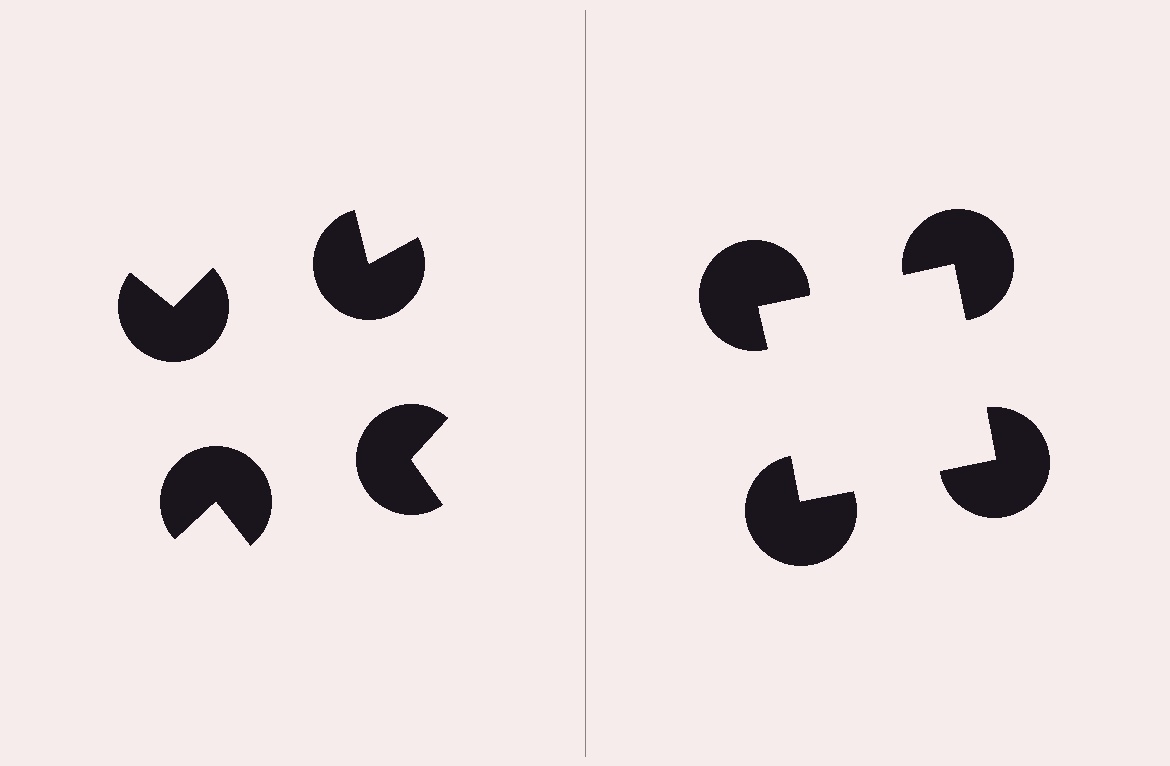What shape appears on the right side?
An illusory square.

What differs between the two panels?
The pac-man discs are positioned identically on both sides; only the wedge orientations differ. On the right they align to a square; on the left they are misaligned.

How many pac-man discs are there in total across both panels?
8 — 4 on each side.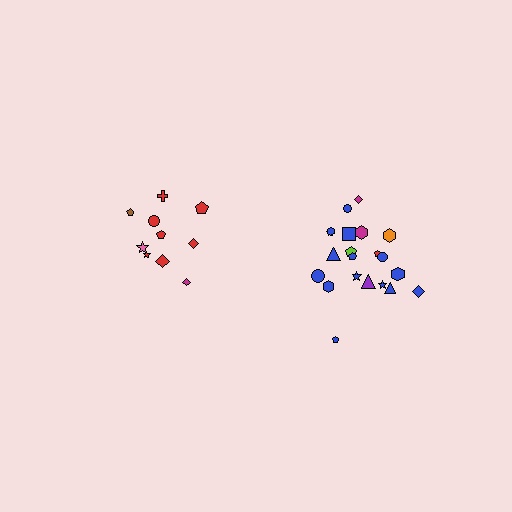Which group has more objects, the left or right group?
The right group.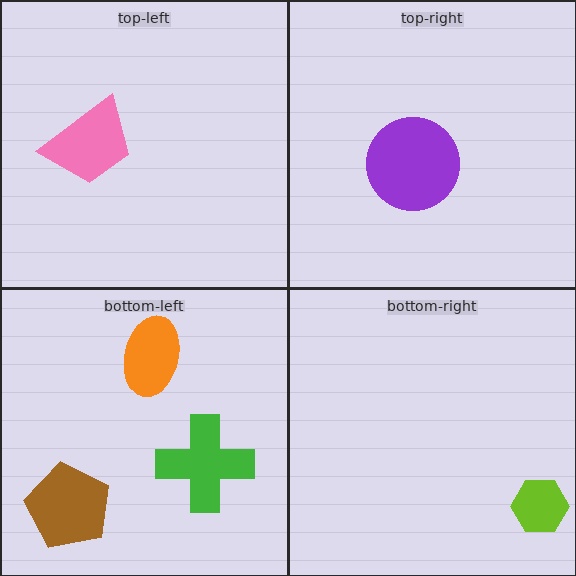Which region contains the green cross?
The bottom-left region.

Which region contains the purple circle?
The top-right region.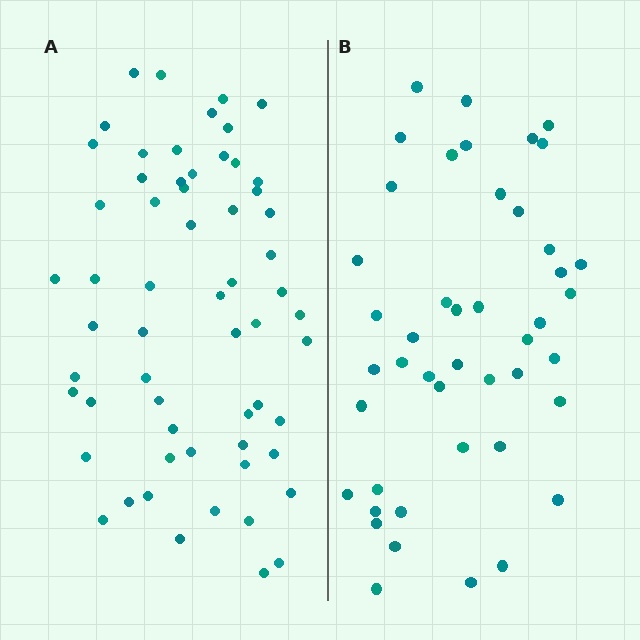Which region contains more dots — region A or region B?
Region A (the left region) has more dots.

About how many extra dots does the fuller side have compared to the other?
Region A has approximately 15 more dots than region B.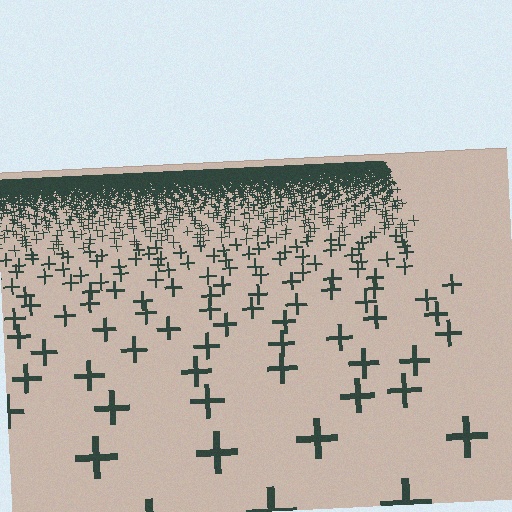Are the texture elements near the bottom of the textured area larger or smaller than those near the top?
Larger. Near the bottom, elements are closer to the viewer and appear at a bigger on-screen size.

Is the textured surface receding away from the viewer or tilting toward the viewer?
The surface is receding away from the viewer. Texture elements get smaller and denser toward the top.